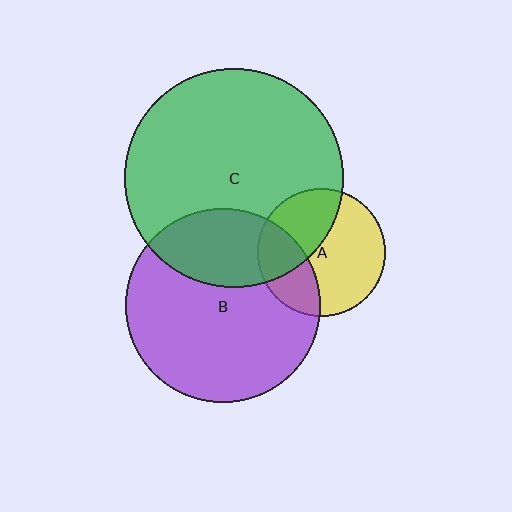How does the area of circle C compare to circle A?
Approximately 2.9 times.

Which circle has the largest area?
Circle C (green).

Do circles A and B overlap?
Yes.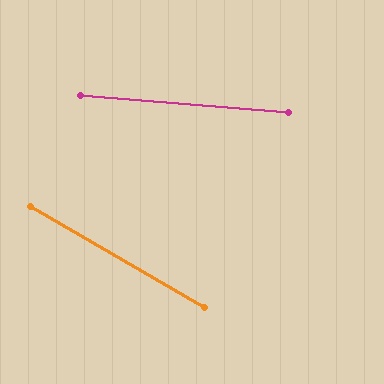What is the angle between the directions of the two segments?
Approximately 25 degrees.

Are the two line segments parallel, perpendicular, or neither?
Neither parallel nor perpendicular — they differ by about 25°.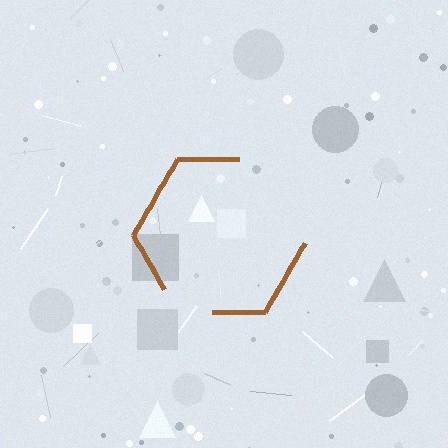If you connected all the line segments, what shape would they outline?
They would outline a hexagon.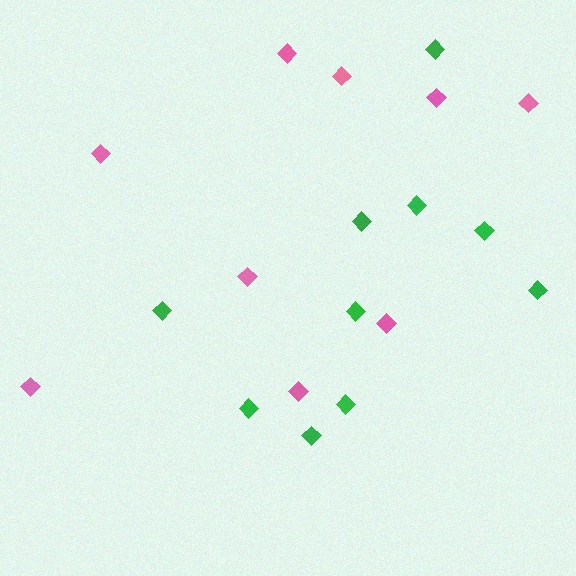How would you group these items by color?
There are 2 groups: one group of green diamonds (10) and one group of pink diamonds (9).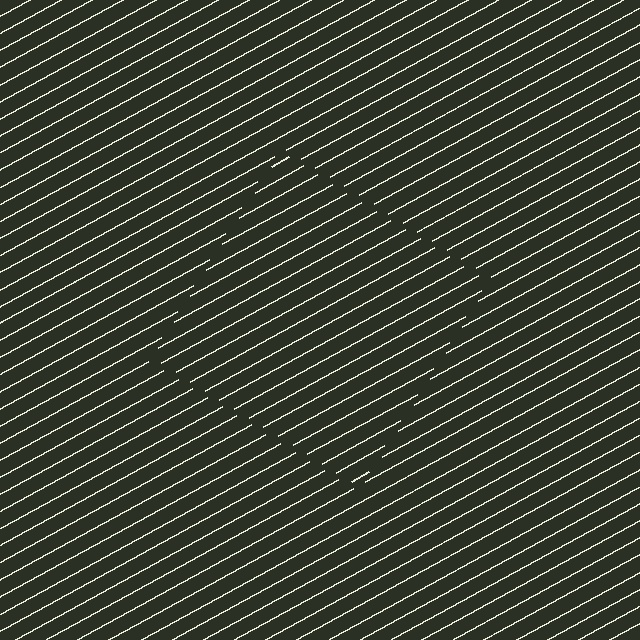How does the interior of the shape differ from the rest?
The interior of the shape contains the same grating, shifted by half a period — the contour is defined by the phase discontinuity where line-ends from the inner and outer gratings abut.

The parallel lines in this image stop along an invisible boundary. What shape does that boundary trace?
An illusory square. The interior of the shape contains the same grating, shifted by half a period — the contour is defined by the phase discontinuity where line-ends from the inner and outer gratings abut.